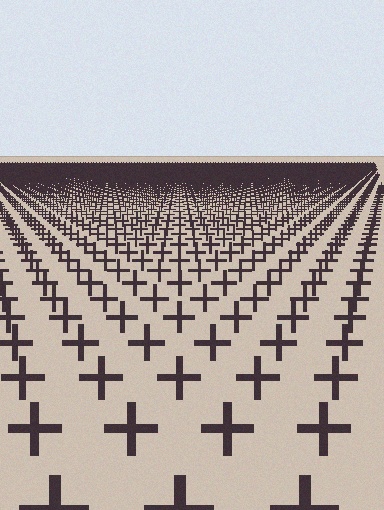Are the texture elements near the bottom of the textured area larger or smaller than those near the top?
Larger. Near the bottom, elements are closer to the viewer and appear at a bigger on-screen size.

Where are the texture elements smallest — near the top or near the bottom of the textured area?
Near the top.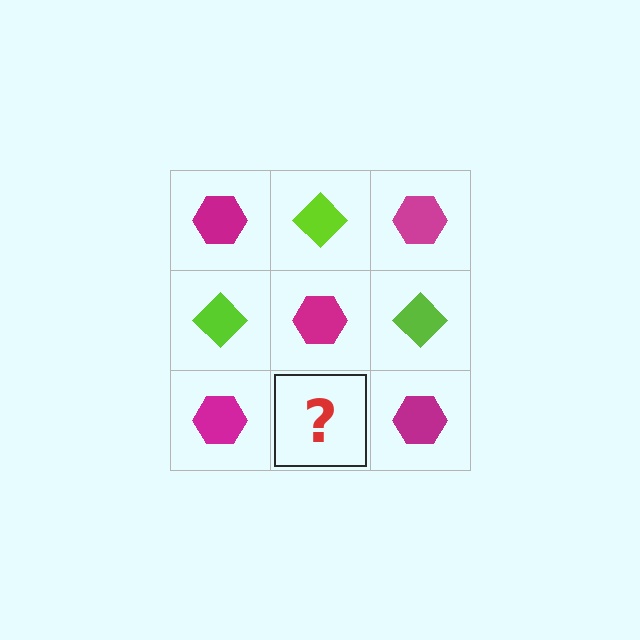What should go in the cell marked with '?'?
The missing cell should contain a lime diamond.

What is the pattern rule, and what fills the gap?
The rule is that it alternates magenta hexagon and lime diamond in a checkerboard pattern. The gap should be filled with a lime diamond.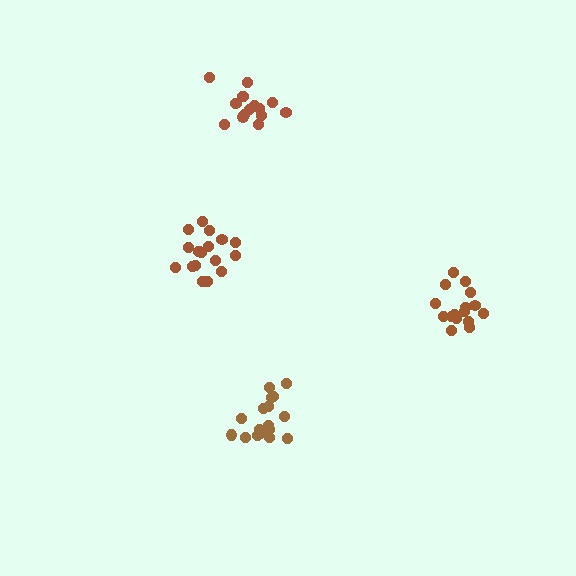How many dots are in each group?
Group 1: 17 dots, Group 2: 16 dots, Group 3: 18 dots, Group 4: 16 dots (67 total).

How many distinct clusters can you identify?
There are 4 distinct clusters.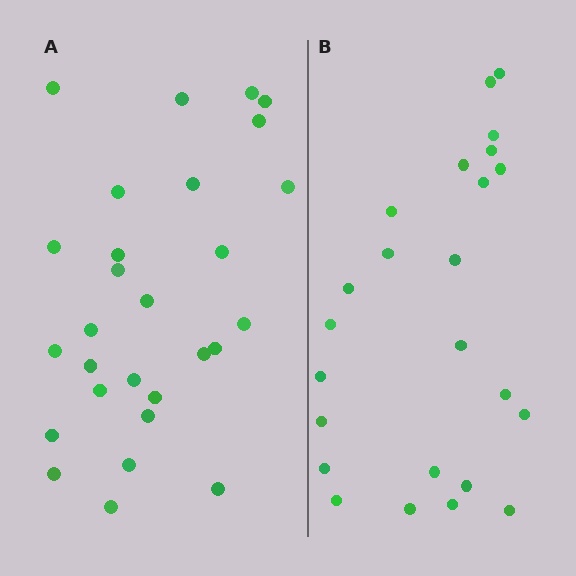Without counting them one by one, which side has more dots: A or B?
Region A (the left region) has more dots.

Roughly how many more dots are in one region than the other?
Region A has about 4 more dots than region B.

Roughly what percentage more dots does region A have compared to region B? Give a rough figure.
About 15% more.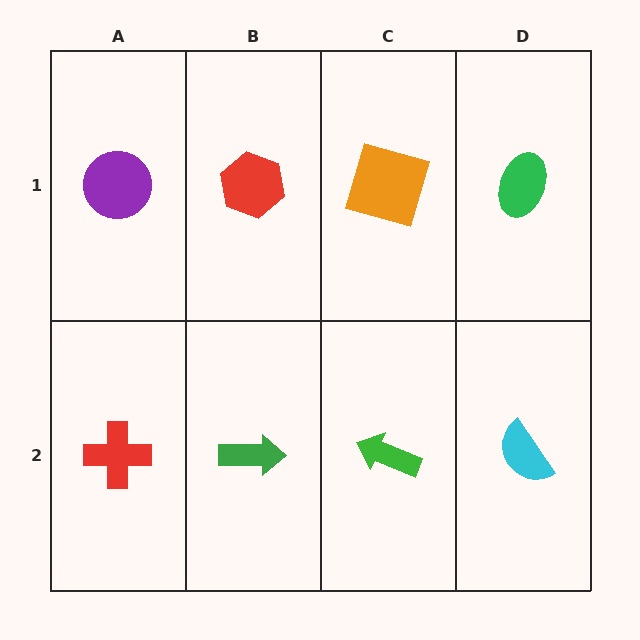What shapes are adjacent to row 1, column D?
A cyan semicircle (row 2, column D), an orange square (row 1, column C).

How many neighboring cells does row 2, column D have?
2.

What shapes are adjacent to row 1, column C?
A green arrow (row 2, column C), a red hexagon (row 1, column B), a green ellipse (row 1, column D).